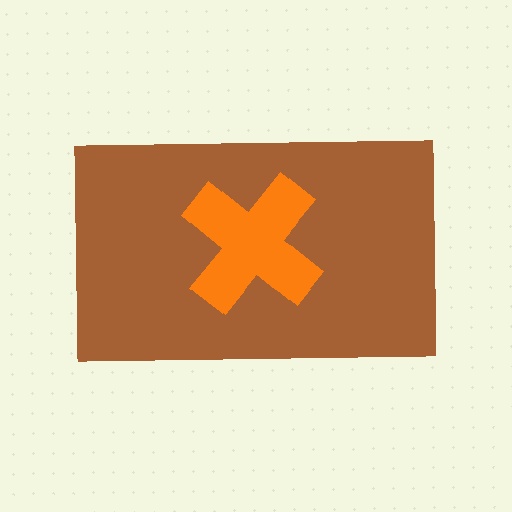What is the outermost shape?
The brown rectangle.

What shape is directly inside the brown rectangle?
The orange cross.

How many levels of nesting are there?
2.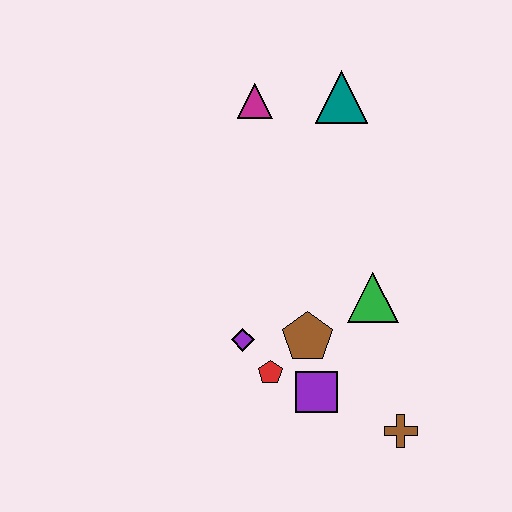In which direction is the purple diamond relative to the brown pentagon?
The purple diamond is to the left of the brown pentagon.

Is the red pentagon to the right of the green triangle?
No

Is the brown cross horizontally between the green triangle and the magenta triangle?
No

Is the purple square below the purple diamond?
Yes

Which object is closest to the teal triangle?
The magenta triangle is closest to the teal triangle.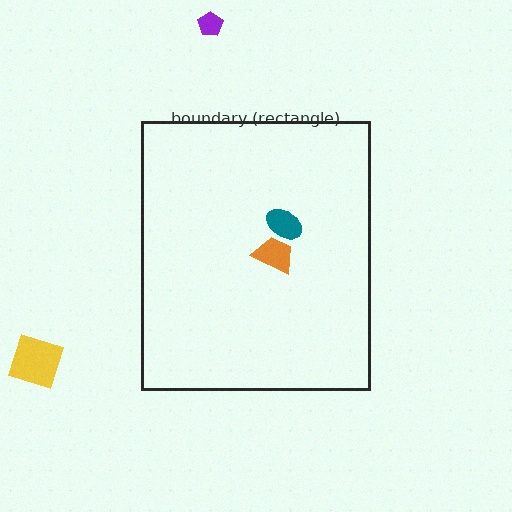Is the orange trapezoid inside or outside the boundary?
Inside.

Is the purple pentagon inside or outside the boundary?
Outside.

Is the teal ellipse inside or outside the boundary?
Inside.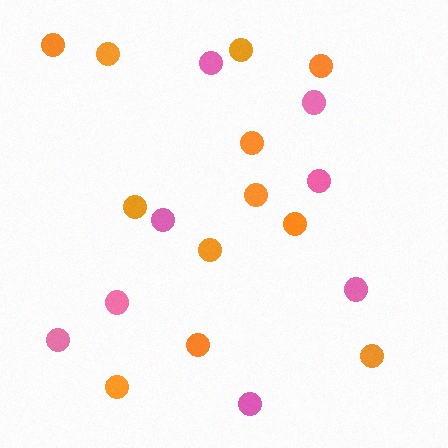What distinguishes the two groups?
There are 2 groups: one group of pink circles (8) and one group of orange circles (12).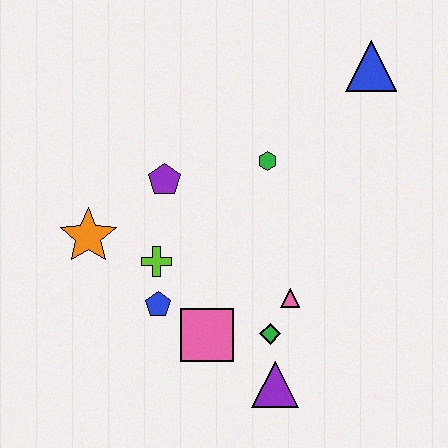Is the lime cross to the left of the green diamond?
Yes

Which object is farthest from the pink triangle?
The blue triangle is farthest from the pink triangle.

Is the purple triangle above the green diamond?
No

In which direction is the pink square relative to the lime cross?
The pink square is below the lime cross.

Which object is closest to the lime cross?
The blue pentagon is closest to the lime cross.